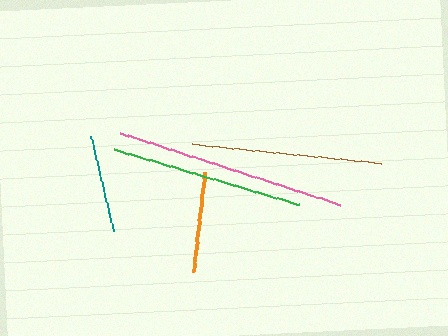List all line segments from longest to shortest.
From longest to shortest: pink, green, brown, orange, teal.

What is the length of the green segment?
The green segment is approximately 193 pixels long.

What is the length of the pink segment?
The pink segment is approximately 231 pixels long.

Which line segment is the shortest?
The teal line is the shortest at approximately 98 pixels.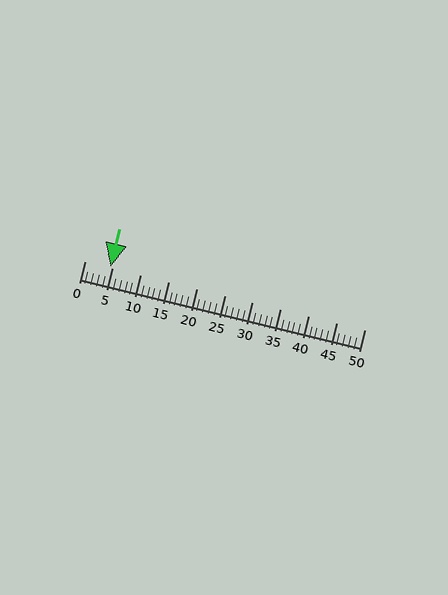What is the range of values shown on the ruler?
The ruler shows values from 0 to 50.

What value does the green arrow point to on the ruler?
The green arrow points to approximately 5.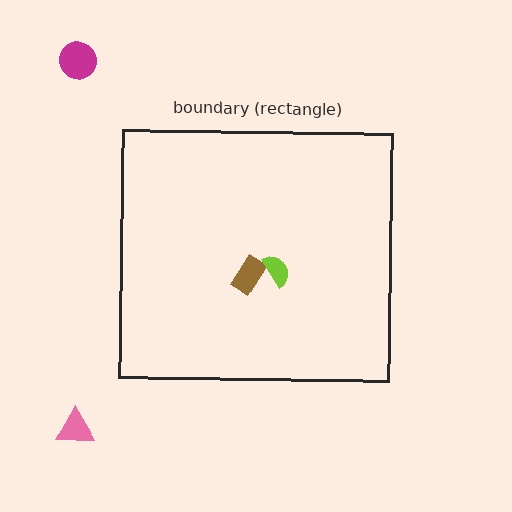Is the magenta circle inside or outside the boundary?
Outside.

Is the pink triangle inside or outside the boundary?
Outside.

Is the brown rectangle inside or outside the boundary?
Inside.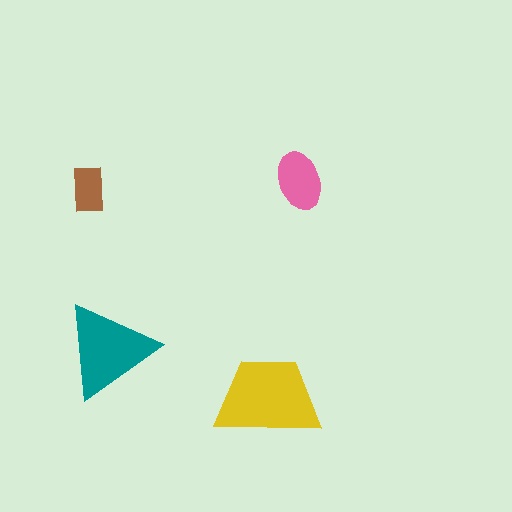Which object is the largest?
The yellow trapezoid.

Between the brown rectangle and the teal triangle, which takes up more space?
The teal triangle.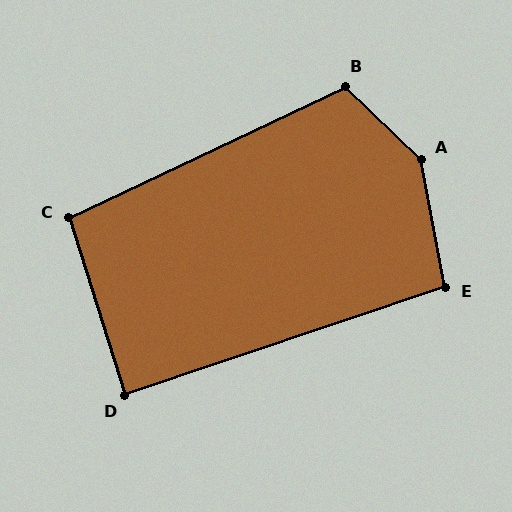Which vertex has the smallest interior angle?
D, at approximately 89 degrees.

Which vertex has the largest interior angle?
A, at approximately 144 degrees.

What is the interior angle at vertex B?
Approximately 111 degrees (obtuse).